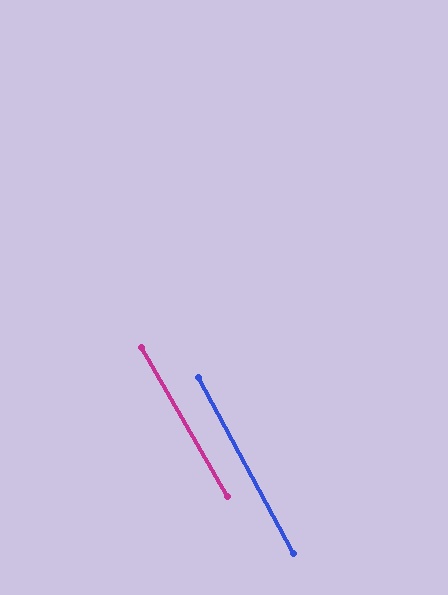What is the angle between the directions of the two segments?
Approximately 2 degrees.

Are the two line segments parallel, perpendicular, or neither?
Parallel — their directions differ by only 1.6°.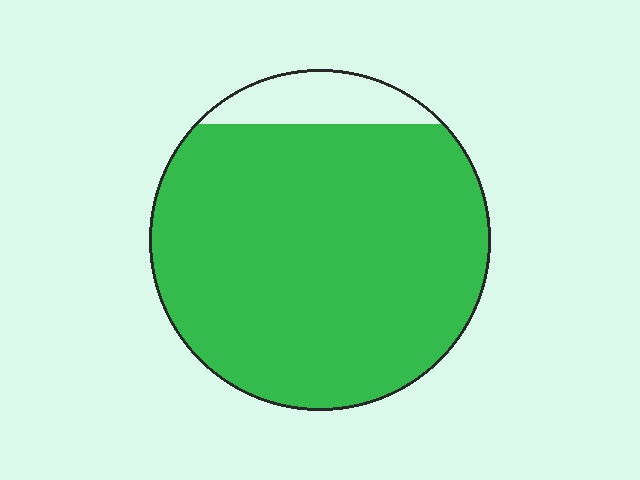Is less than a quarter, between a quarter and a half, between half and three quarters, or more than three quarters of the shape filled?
More than three quarters.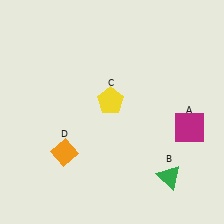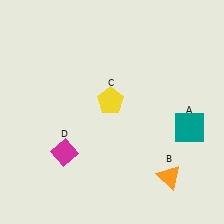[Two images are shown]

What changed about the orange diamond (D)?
In Image 1, D is orange. In Image 2, it changed to magenta.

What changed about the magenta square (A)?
In Image 1, A is magenta. In Image 2, it changed to teal.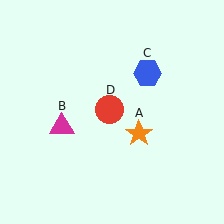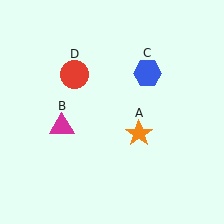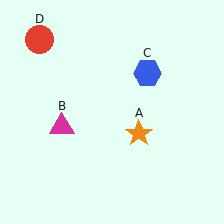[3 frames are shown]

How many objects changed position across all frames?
1 object changed position: red circle (object D).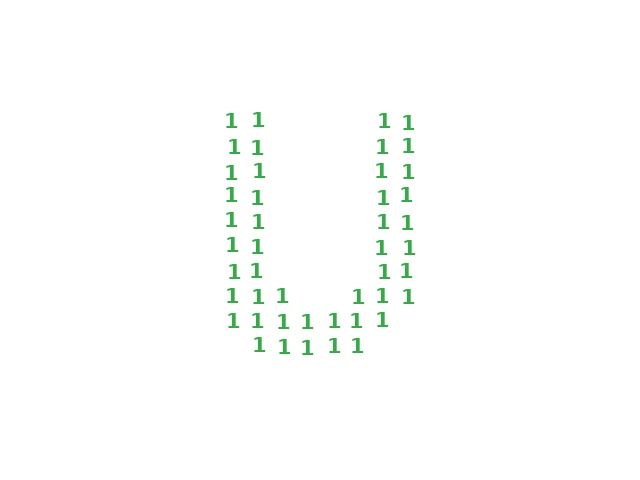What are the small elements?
The small elements are digit 1's.